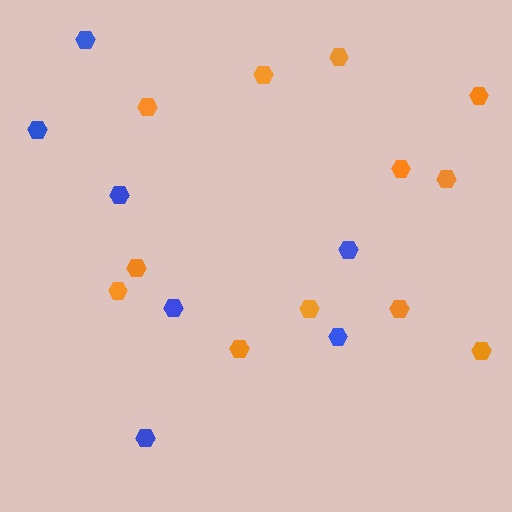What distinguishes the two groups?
There are 2 groups: one group of orange hexagons (12) and one group of blue hexagons (7).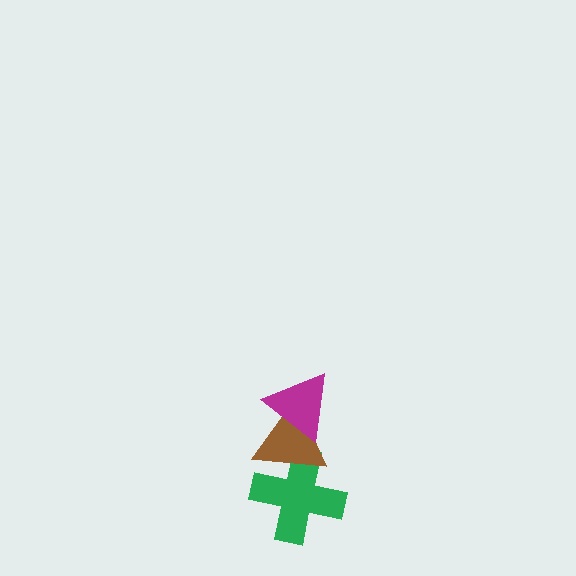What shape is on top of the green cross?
The brown triangle is on top of the green cross.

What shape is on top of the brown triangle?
The magenta triangle is on top of the brown triangle.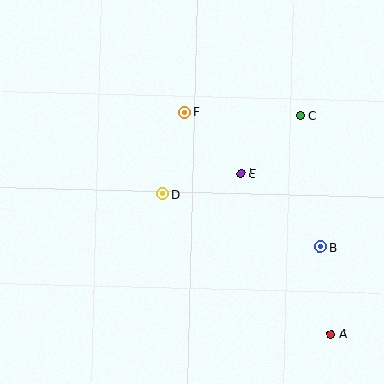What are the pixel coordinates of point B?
Point B is at (320, 247).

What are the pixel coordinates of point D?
Point D is at (163, 194).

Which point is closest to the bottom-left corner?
Point D is closest to the bottom-left corner.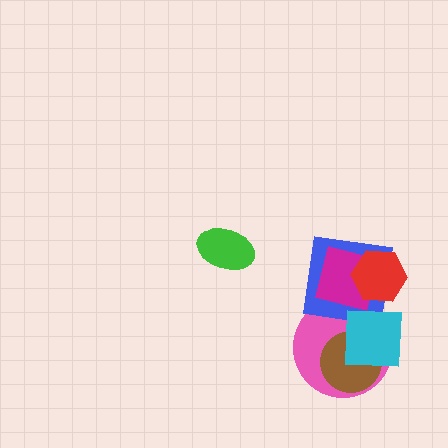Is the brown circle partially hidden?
Yes, it is partially covered by another shape.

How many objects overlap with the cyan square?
2 objects overlap with the cyan square.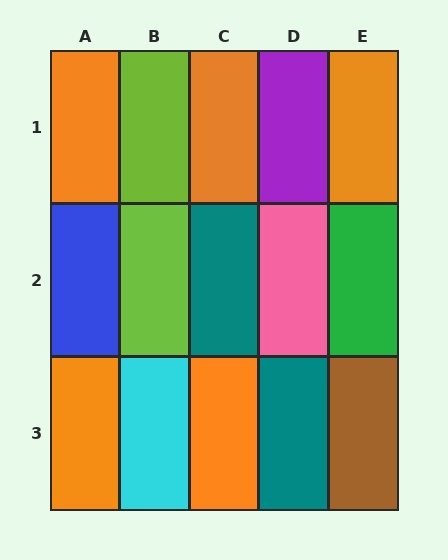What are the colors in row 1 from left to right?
Orange, lime, orange, purple, orange.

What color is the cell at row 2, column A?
Blue.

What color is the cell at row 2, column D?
Pink.